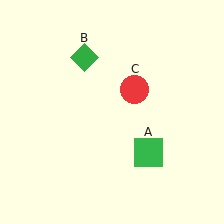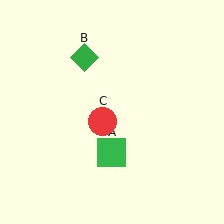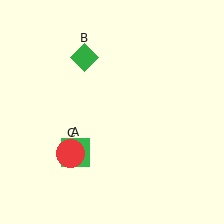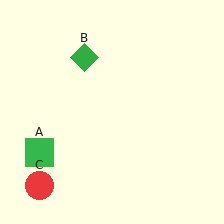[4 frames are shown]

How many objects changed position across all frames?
2 objects changed position: green square (object A), red circle (object C).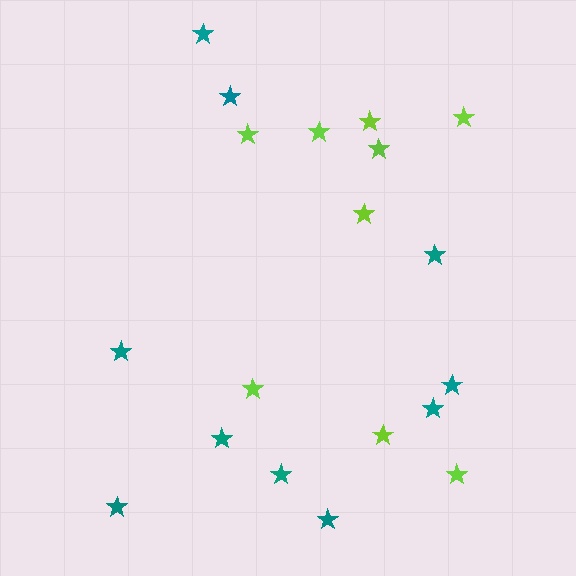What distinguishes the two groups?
There are 2 groups: one group of lime stars (9) and one group of teal stars (10).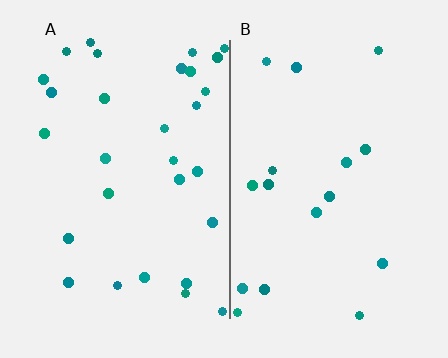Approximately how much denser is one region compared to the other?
Approximately 1.8× — region A over region B.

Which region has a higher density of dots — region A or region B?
A (the left).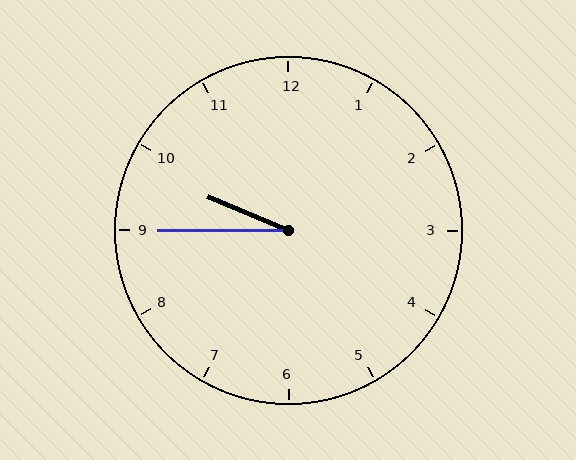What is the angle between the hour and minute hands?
Approximately 22 degrees.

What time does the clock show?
9:45.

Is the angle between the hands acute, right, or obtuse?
It is acute.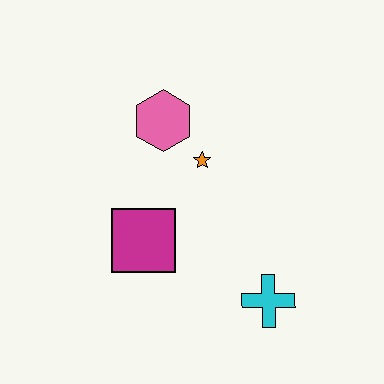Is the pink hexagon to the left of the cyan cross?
Yes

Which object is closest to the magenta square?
The orange star is closest to the magenta square.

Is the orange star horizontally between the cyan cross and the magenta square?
Yes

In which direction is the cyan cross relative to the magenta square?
The cyan cross is to the right of the magenta square.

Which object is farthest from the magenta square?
The cyan cross is farthest from the magenta square.